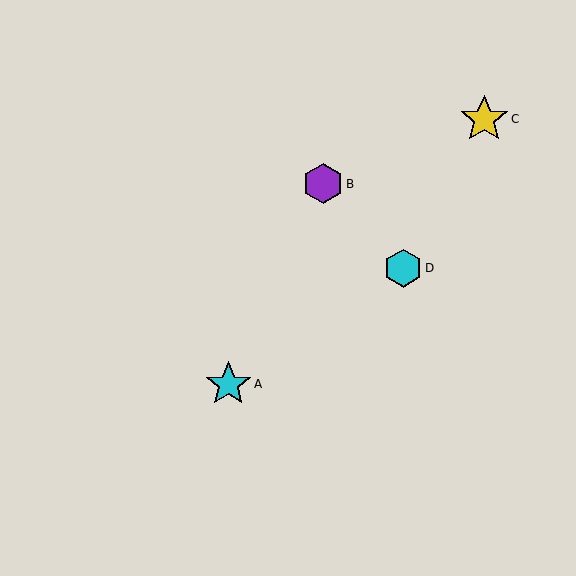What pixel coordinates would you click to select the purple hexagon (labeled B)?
Click at (323, 184) to select the purple hexagon B.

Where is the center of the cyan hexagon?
The center of the cyan hexagon is at (403, 268).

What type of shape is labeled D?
Shape D is a cyan hexagon.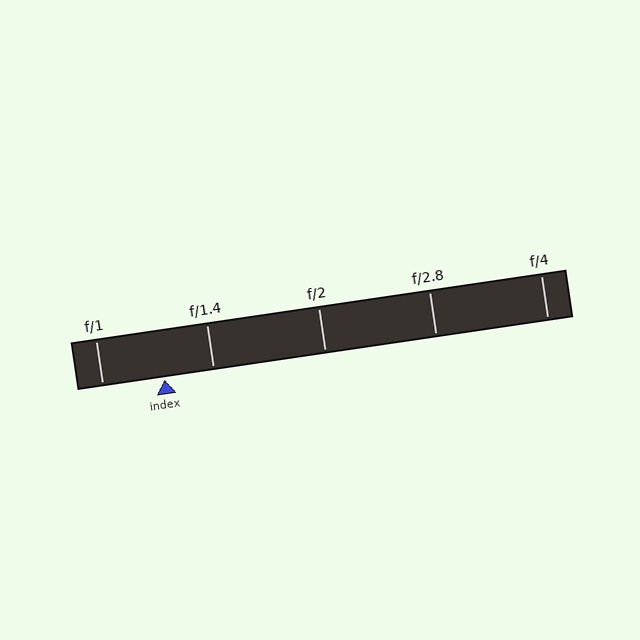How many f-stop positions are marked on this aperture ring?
There are 5 f-stop positions marked.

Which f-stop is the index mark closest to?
The index mark is closest to f/1.4.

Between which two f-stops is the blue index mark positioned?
The index mark is between f/1 and f/1.4.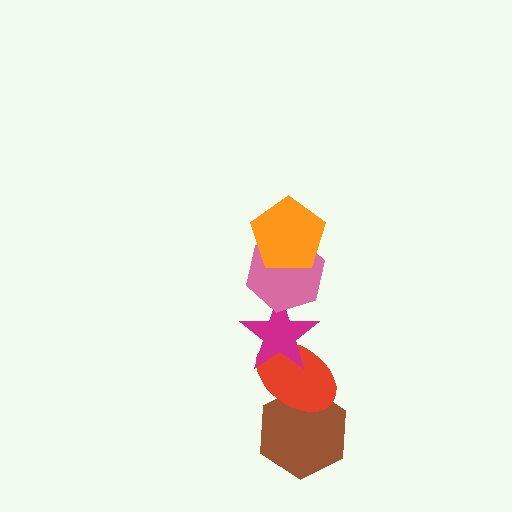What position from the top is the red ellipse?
The red ellipse is 4th from the top.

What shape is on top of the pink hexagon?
The orange pentagon is on top of the pink hexagon.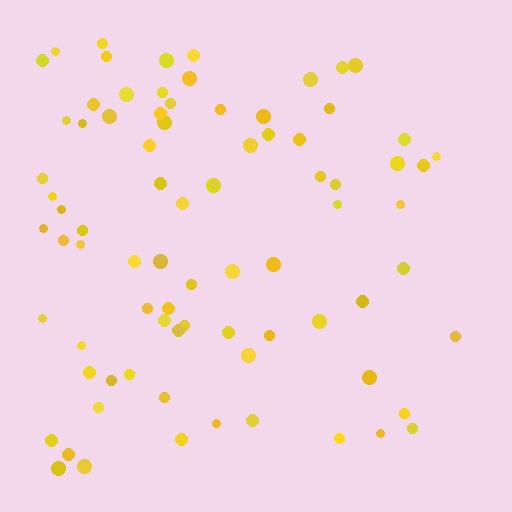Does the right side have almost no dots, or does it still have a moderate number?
Still a moderate number, just noticeably fewer than the left.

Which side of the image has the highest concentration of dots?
The left.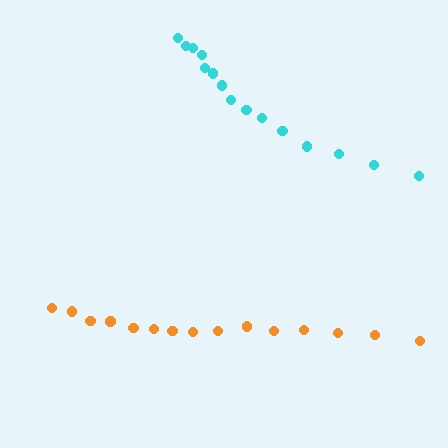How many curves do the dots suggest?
There are 2 distinct paths.